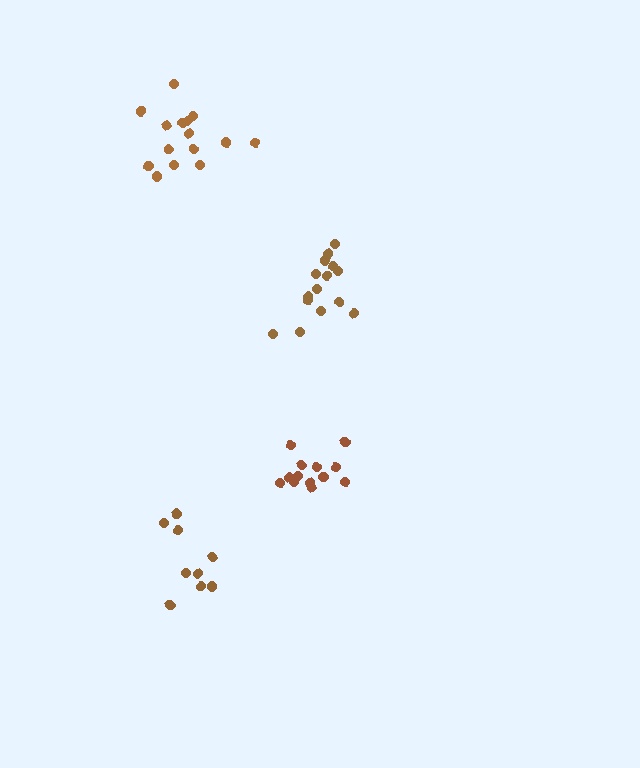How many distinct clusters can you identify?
There are 4 distinct clusters.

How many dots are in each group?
Group 1: 9 dots, Group 2: 15 dots, Group 3: 13 dots, Group 4: 15 dots (52 total).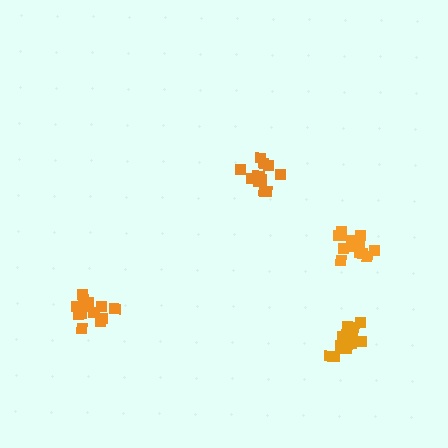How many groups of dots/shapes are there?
There are 4 groups.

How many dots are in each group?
Group 1: 18 dots, Group 2: 12 dots, Group 3: 16 dots, Group 4: 14 dots (60 total).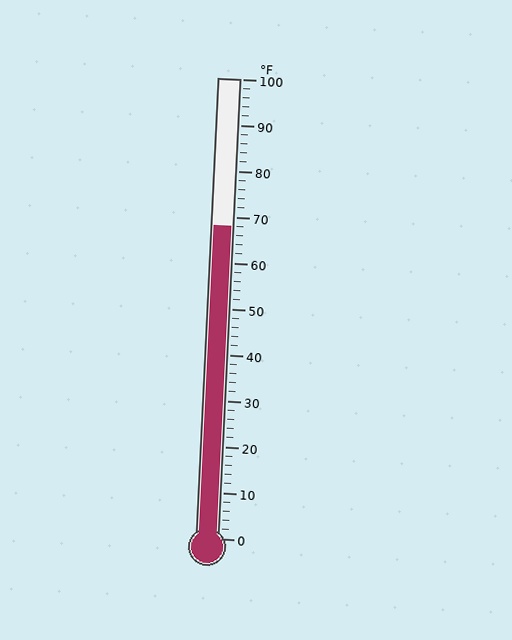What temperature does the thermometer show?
The thermometer shows approximately 68°F.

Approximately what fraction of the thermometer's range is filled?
The thermometer is filled to approximately 70% of its range.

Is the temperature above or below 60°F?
The temperature is above 60°F.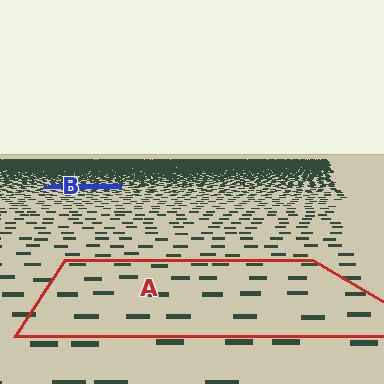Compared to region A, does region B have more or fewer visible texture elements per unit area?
Region B has more texture elements per unit area — they are packed more densely because it is farther away.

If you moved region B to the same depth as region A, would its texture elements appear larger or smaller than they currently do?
They would appear larger. At a closer depth, the same texture elements are projected at a bigger on-screen size.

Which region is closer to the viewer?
Region A is closer. The texture elements there are larger and more spread out.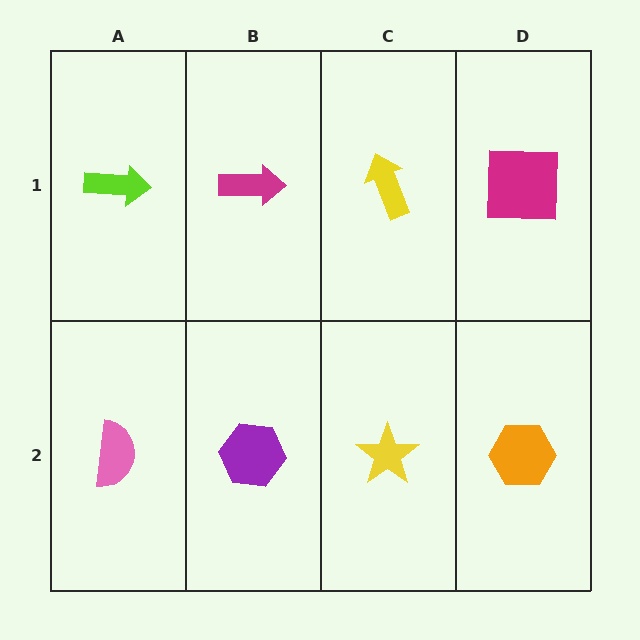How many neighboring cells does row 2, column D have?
2.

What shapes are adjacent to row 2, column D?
A magenta square (row 1, column D), a yellow star (row 2, column C).